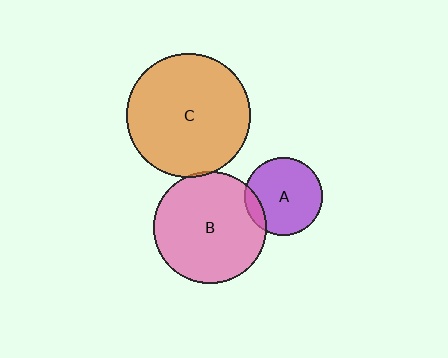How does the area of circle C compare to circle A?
Approximately 2.5 times.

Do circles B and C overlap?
Yes.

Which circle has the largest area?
Circle C (orange).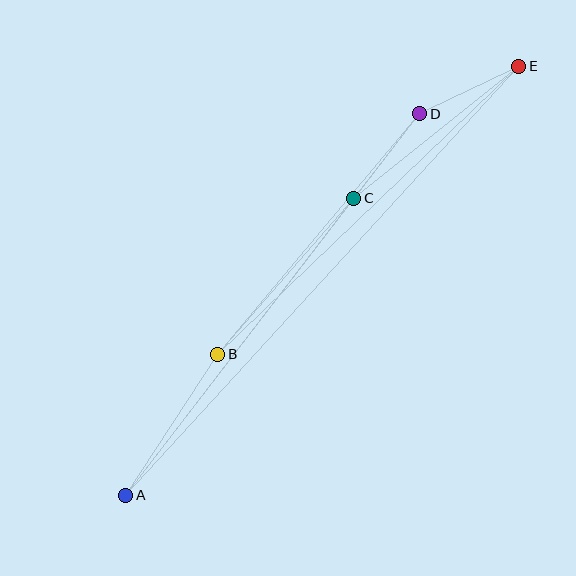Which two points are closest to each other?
Points C and D are closest to each other.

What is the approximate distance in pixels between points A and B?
The distance between A and B is approximately 168 pixels.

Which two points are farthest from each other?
Points A and E are farthest from each other.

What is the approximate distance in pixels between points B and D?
The distance between B and D is approximately 314 pixels.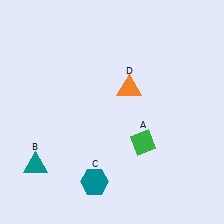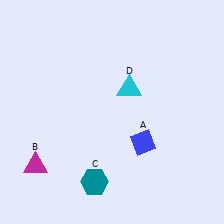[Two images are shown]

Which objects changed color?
A changed from green to blue. B changed from teal to magenta. D changed from orange to cyan.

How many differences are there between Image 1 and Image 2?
There are 3 differences between the two images.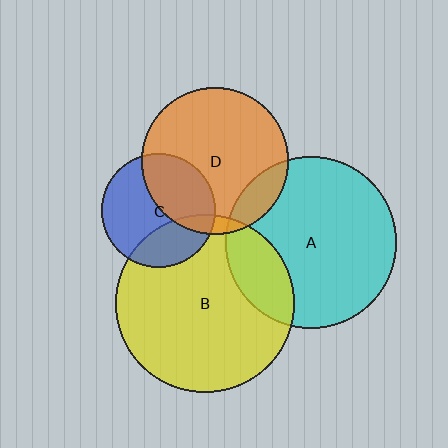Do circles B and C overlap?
Yes.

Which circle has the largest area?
Circle B (yellow).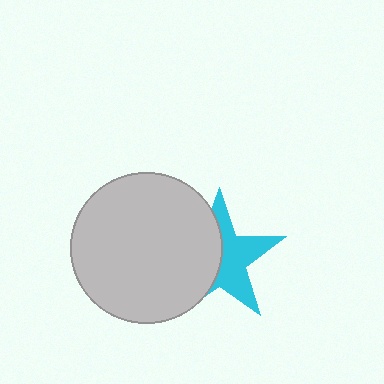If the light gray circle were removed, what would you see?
You would see the complete cyan star.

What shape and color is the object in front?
The object in front is a light gray circle.